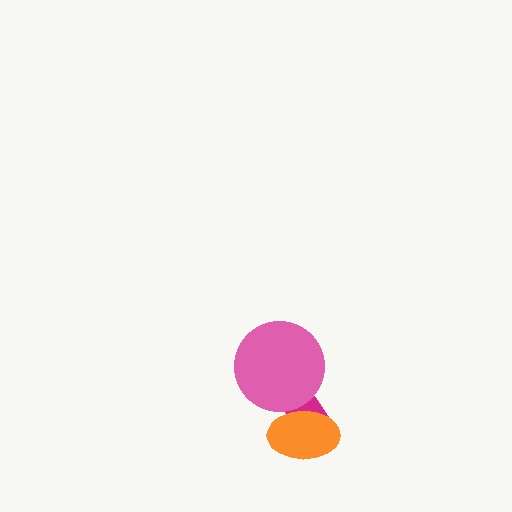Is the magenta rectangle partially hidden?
Yes, it is partially covered by another shape.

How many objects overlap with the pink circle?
2 objects overlap with the pink circle.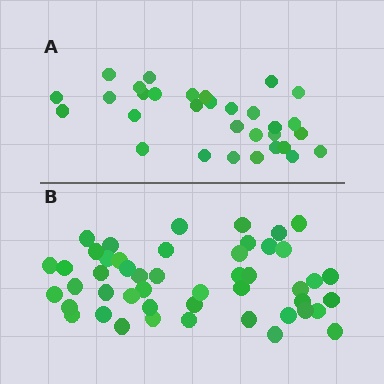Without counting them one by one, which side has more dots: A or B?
Region B (the bottom region) has more dots.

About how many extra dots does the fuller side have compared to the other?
Region B has approximately 15 more dots than region A.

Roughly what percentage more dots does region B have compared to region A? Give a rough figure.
About 55% more.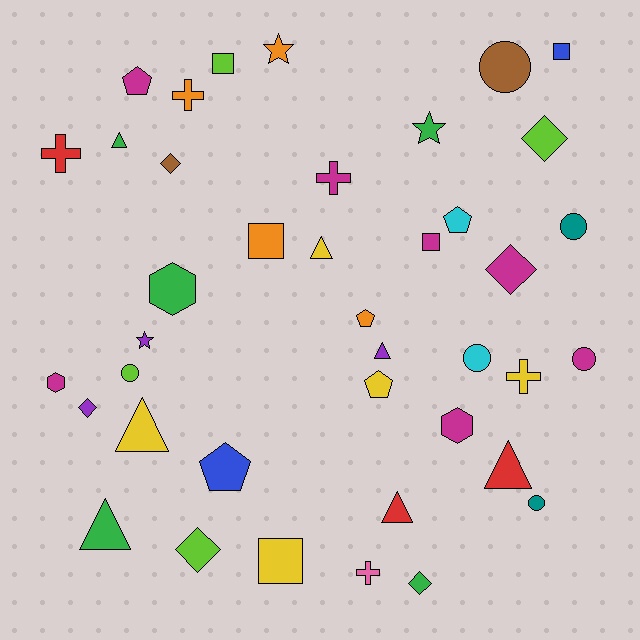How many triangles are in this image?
There are 7 triangles.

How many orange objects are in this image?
There are 4 orange objects.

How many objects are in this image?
There are 40 objects.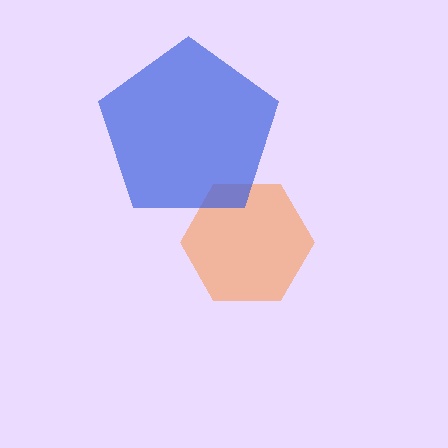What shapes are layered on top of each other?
The layered shapes are: an orange hexagon, a blue pentagon.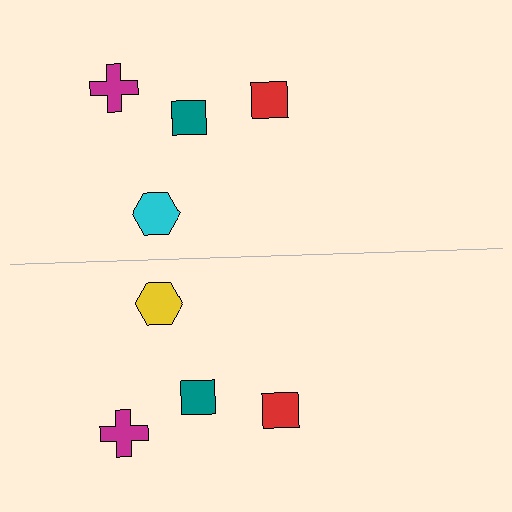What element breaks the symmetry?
The yellow hexagon on the bottom side breaks the symmetry — its mirror counterpart is cyan.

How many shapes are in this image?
There are 8 shapes in this image.